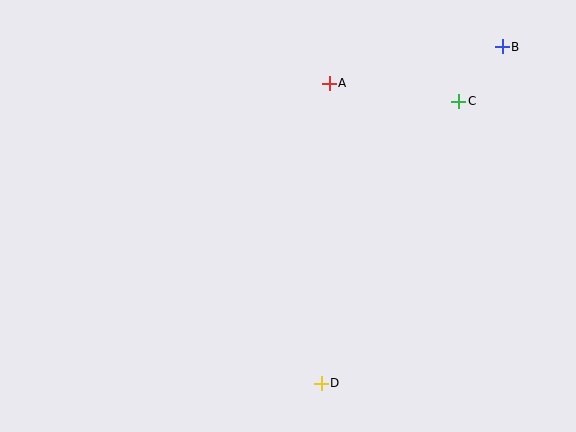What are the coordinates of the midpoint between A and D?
The midpoint between A and D is at (325, 233).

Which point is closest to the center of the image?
Point A at (329, 83) is closest to the center.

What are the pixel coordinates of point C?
Point C is at (459, 101).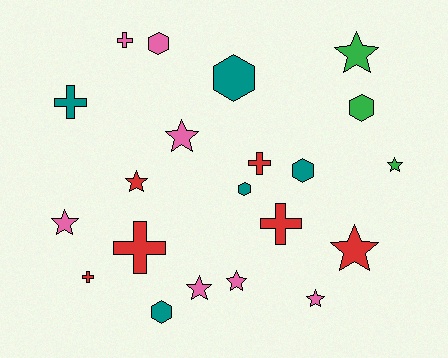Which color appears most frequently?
Pink, with 7 objects.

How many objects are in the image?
There are 21 objects.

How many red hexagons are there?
There are no red hexagons.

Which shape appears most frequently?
Star, with 9 objects.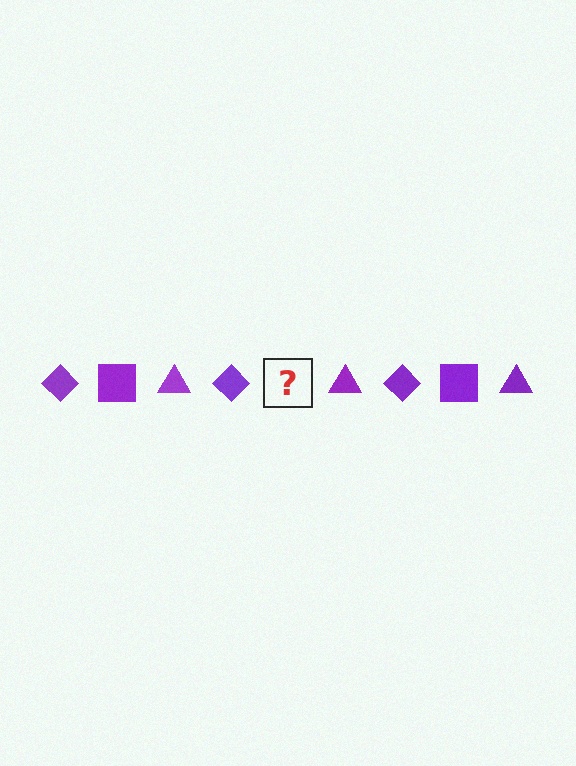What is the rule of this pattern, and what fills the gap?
The rule is that the pattern cycles through diamond, square, triangle shapes in purple. The gap should be filled with a purple square.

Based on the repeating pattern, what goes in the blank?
The blank should be a purple square.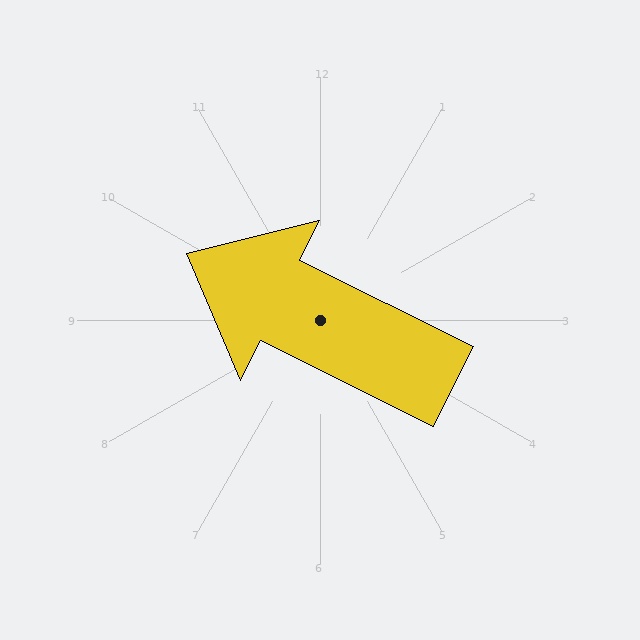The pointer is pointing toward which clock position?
Roughly 10 o'clock.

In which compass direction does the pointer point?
Northwest.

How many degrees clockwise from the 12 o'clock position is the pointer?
Approximately 296 degrees.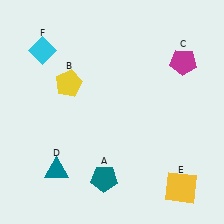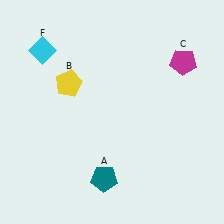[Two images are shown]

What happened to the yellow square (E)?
The yellow square (E) was removed in Image 2. It was in the bottom-right area of Image 1.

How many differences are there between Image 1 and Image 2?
There are 2 differences between the two images.